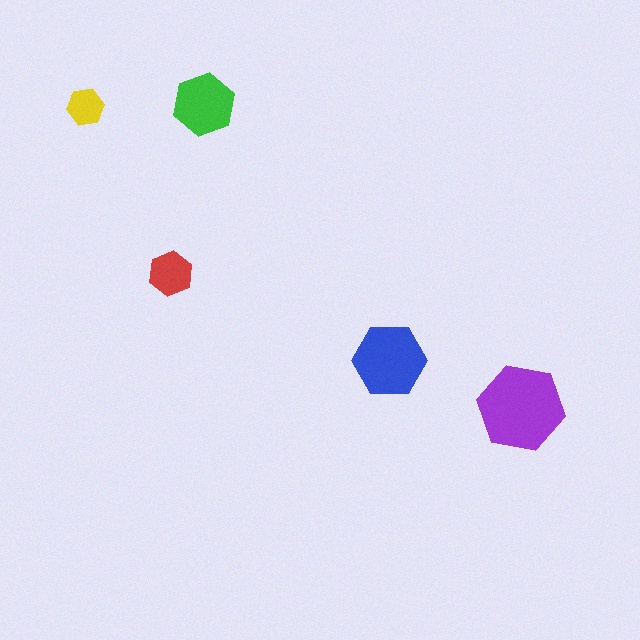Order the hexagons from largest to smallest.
the purple one, the blue one, the green one, the red one, the yellow one.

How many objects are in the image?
There are 5 objects in the image.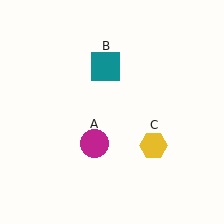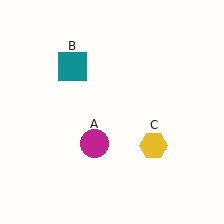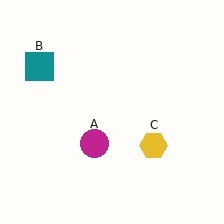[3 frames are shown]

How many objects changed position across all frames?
1 object changed position: teal square (object B).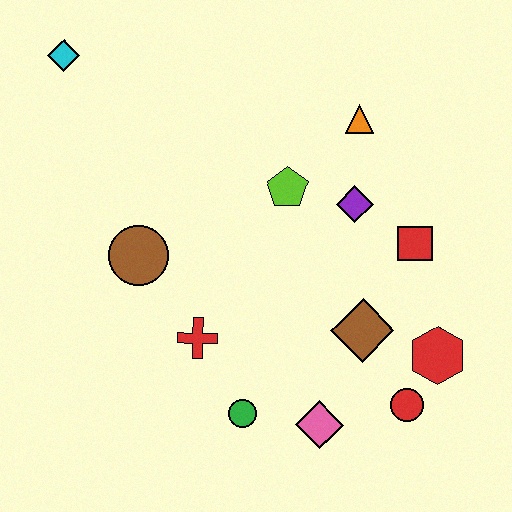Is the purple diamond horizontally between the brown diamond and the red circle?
No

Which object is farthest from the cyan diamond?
The red circle is farthest from the cyan diamond.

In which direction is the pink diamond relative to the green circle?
The pink diamond is to the right of the green circle.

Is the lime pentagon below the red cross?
No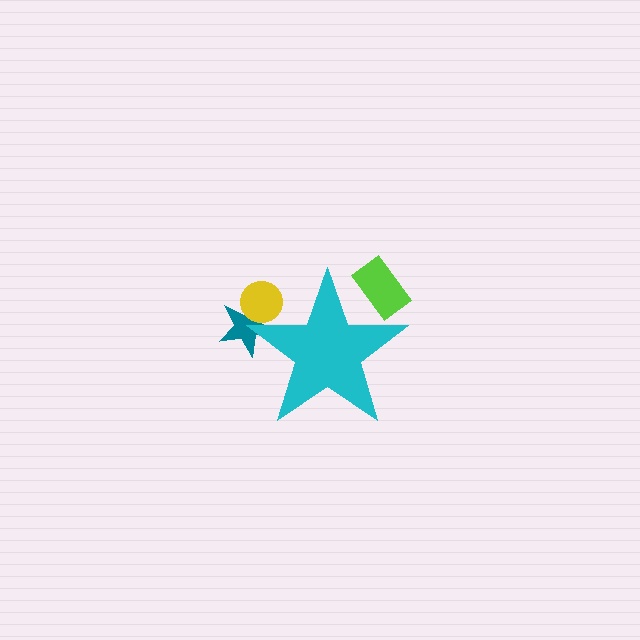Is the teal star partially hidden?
Yes, the teal star is partially hidden behind the cyan star.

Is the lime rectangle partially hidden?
Yes, the lime rectangle is partially hidden behind the cyan star.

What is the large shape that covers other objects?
A cyan star.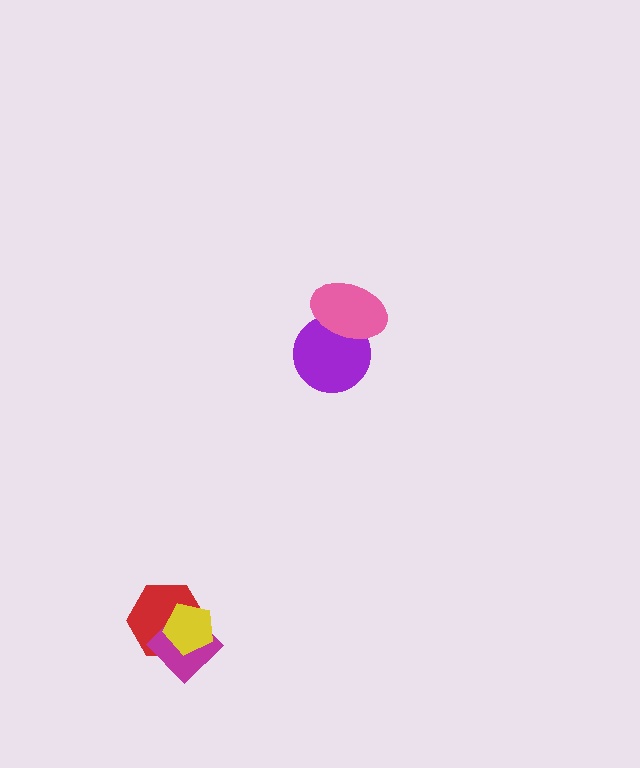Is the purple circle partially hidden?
Yes, it is partially covered by another shape.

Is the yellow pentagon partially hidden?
No, no other shape covers it.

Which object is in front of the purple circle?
The pink ellipse is in front of the purple circle.